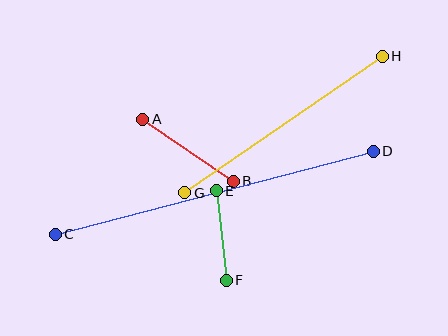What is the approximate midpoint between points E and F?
The midpoint is at approximately (221, 236) pixels.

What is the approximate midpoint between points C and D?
The midpoint is at approximately (214, 193) pixels.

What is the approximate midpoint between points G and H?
The midpoint is at approximately (284, 125) pixels.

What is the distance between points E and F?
The distance is approximately 90 pixels.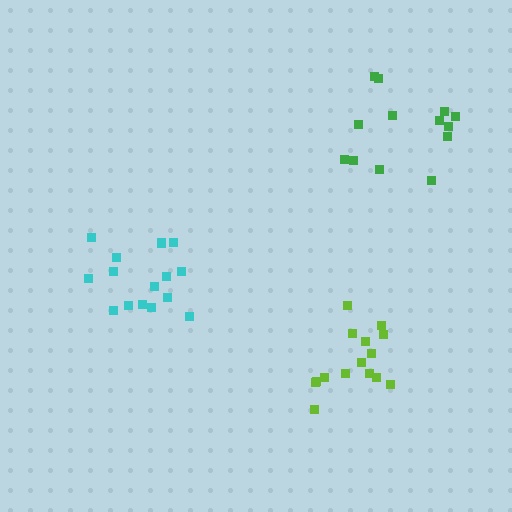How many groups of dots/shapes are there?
There are 3 groups.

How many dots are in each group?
Group 1: 15 dots, Group 2: 15 dots, Group 3: 13 dots (43 total).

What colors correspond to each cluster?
The clusters are colored: cyan, lime, green.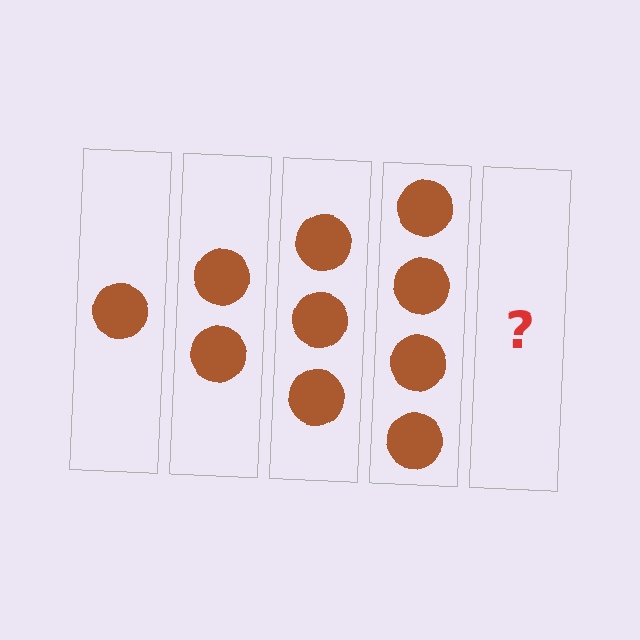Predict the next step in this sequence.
The next step is 5 circles.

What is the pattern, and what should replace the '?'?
The pattern is that each step adds one more circle. The '?' should be 5 circles.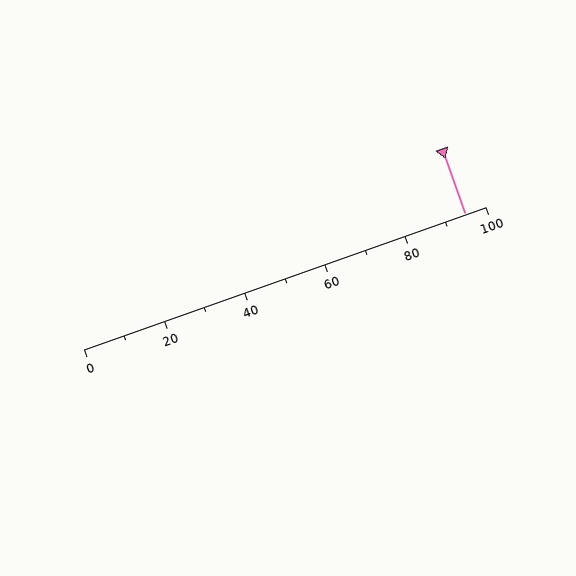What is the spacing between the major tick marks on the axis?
The major ticks are spaced 20 apart.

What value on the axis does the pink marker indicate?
The marker indicates approximately 95.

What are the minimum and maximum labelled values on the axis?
The axis runs from 0 to 100.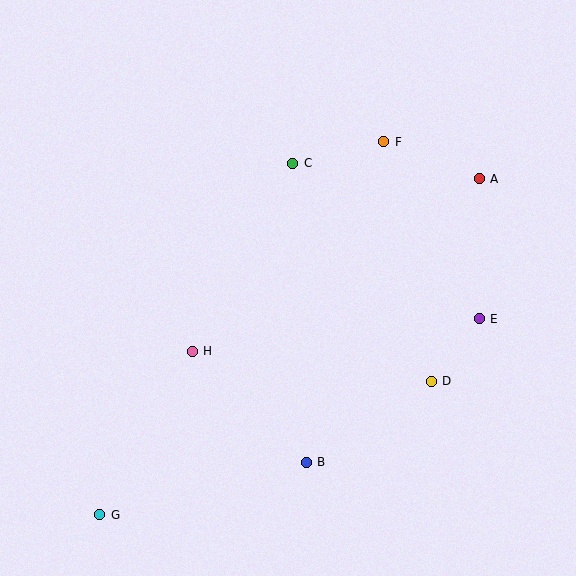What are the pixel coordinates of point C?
Point C is at (293, 163).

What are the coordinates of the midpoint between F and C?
The midpoint between F and C is at (338, 153).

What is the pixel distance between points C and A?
The distance between C and A is 187 pixels.